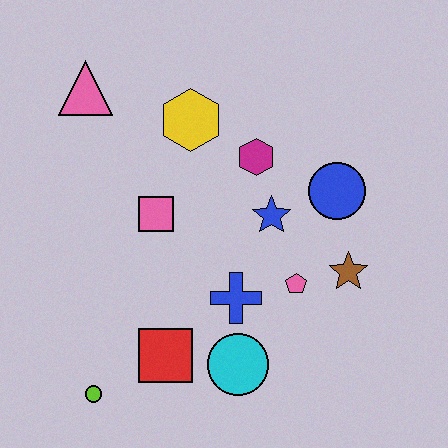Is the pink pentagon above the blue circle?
No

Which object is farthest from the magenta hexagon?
The lime circle is farthest from the magenta hexagon.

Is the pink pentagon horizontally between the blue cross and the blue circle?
Yes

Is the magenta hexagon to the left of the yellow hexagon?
No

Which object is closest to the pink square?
The yellow hexagon is closest to the pink square.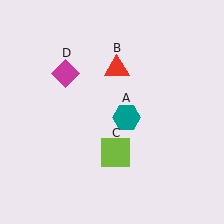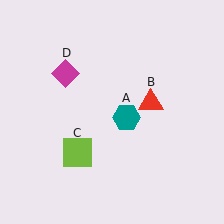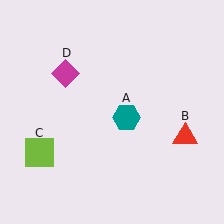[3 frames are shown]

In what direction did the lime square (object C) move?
The lime square (object C) moved left.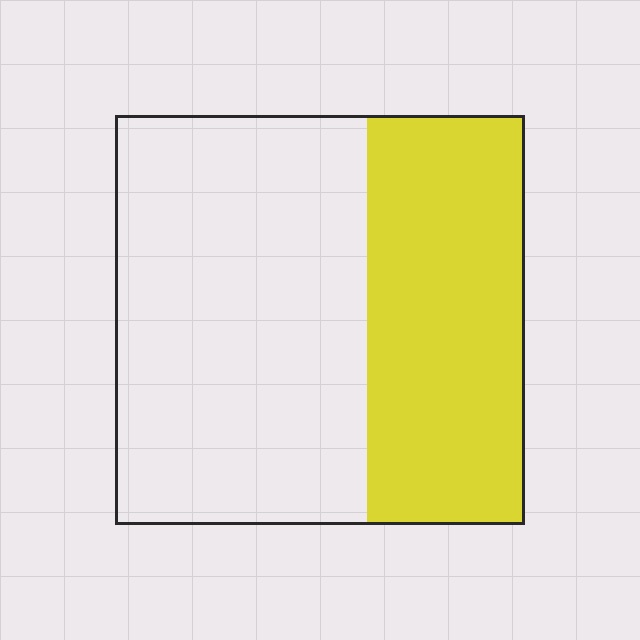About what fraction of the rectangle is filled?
About three eighths (3/8).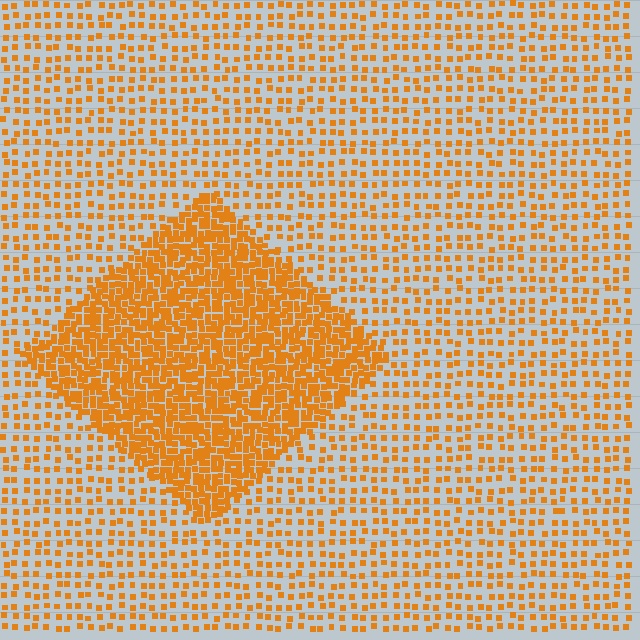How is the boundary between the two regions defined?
The boundary is defined by a change in element density (approximately 2.7x ratio). All elements are the same color, size, and shape.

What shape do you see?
I see a diamond.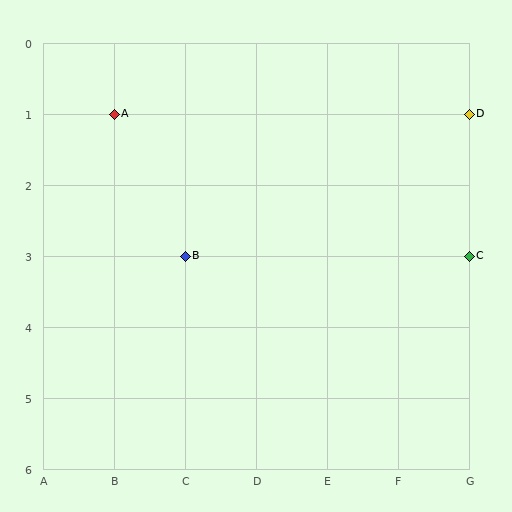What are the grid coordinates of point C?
Point C is at grid coordinates (G, 3).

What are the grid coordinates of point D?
Point D is at grid coordinates (G, 1).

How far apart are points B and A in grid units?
Points B and A are 1 column and 2 rows apart (about 2.2 grid units diagonally).